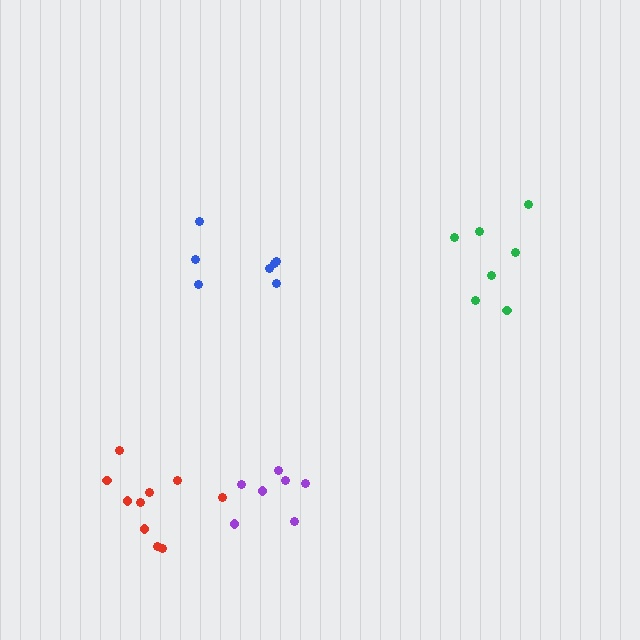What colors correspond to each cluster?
The clusters are colored: purple, blue, green, red.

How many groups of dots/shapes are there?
There are 4 groups.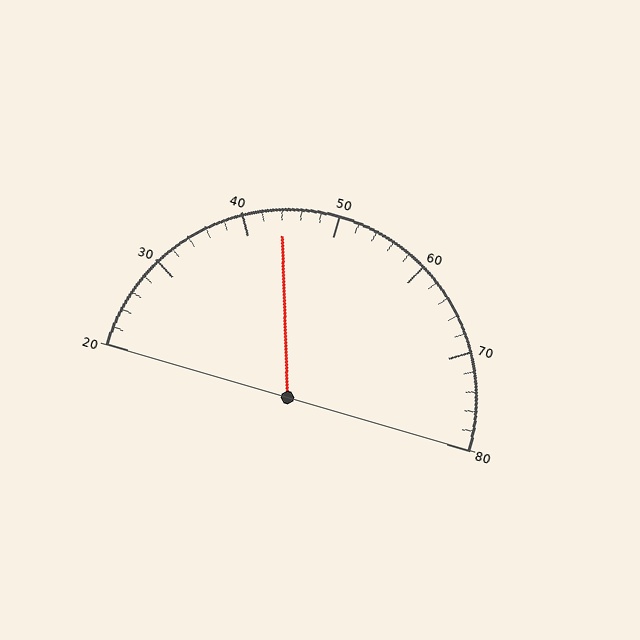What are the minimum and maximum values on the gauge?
The gauge ranges from 20 to 80.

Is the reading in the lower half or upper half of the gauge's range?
The reading is in the lower half of the range (20 to 80).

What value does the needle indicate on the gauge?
The needle indicates approximately 44.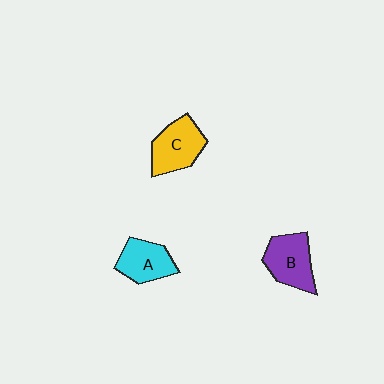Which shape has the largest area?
Shape B (purple).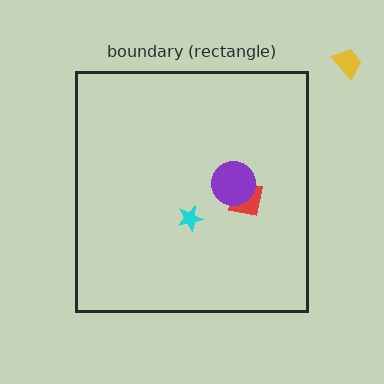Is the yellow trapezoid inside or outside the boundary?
Outside.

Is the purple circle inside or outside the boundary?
Inside.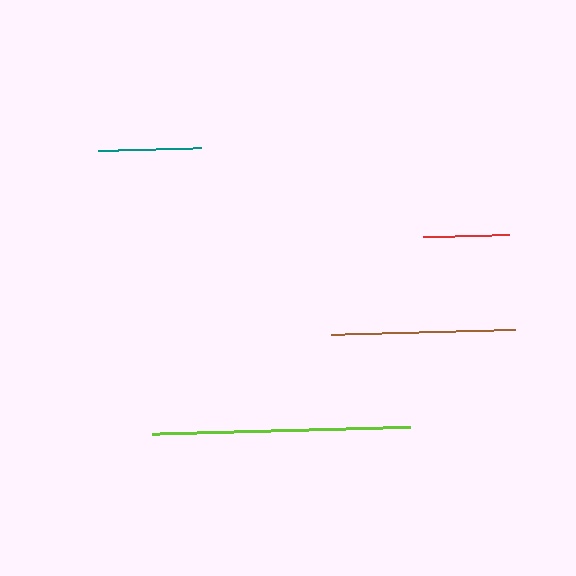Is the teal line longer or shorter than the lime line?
The lime line is longer than the teal line.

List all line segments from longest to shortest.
From longest to shortest: lime, brown, teal, red.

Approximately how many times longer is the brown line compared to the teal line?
The brown line is approximately 1.8 times the length of the teal line.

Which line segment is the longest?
The lime line is the longest at approximately 258 pixels.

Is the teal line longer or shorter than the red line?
The teal line is longer than the red line.